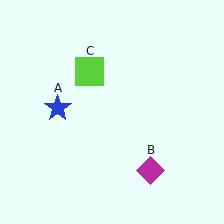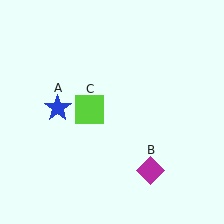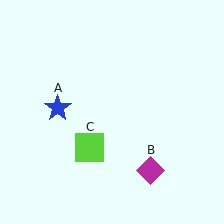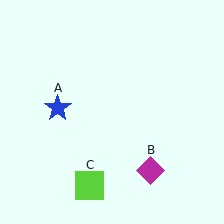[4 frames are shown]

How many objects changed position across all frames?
1 object changed position: lime square (object C).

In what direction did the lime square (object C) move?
The lime square (object C) moved down.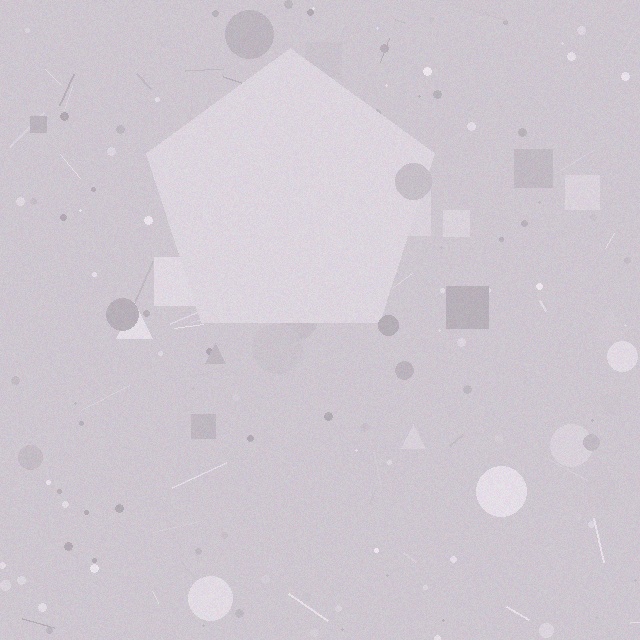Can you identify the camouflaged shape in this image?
The camouflaged shape is a pentagon.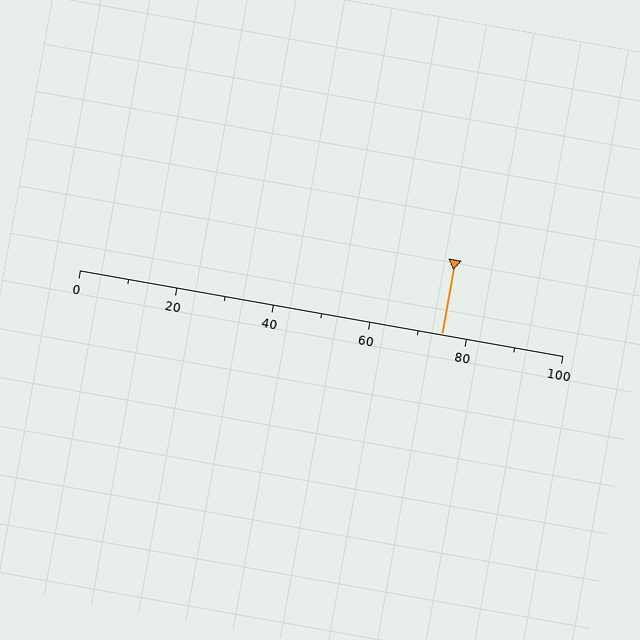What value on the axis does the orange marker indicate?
The marker indicates approximately 75.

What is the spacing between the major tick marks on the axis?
The major ticks are spaced 20 apart.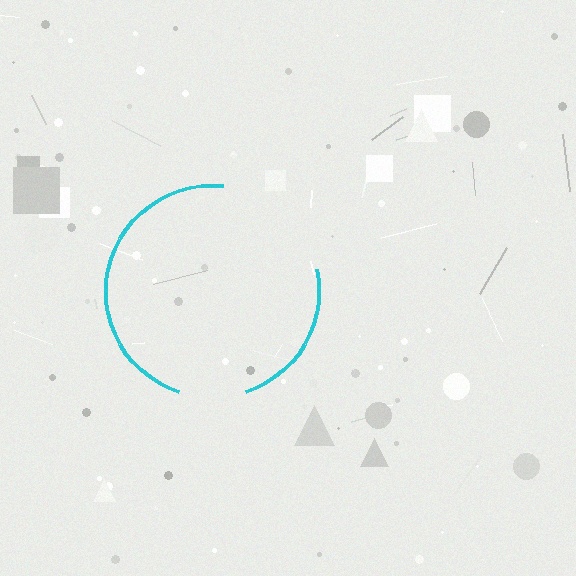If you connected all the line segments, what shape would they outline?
They would outline a circle.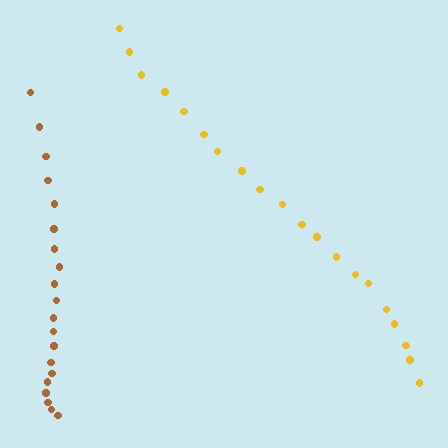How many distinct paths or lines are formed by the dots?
There are 2 distinct paths.